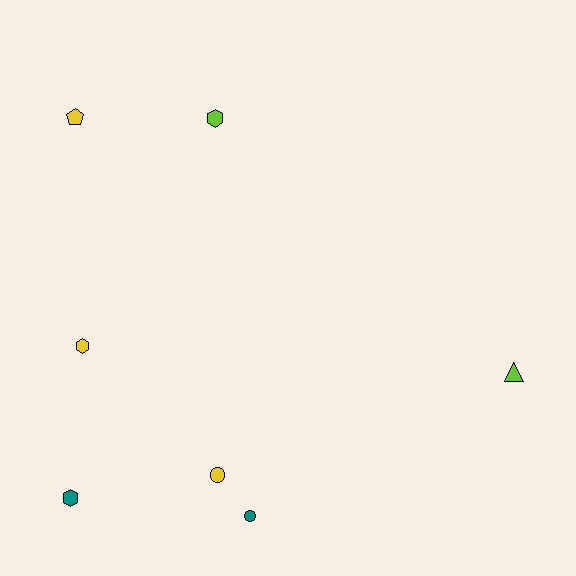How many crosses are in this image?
There are no crosses.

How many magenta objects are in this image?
There are no magenta objects.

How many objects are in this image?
There are 7 objects.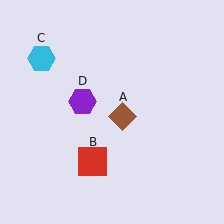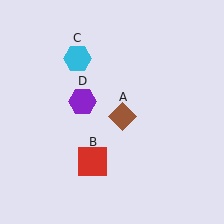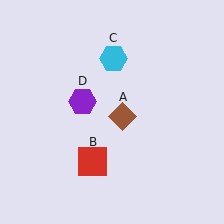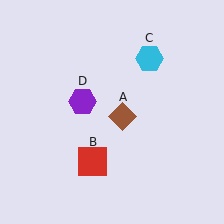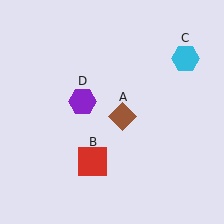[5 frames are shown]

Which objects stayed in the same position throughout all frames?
Brown diamond (object A) and red square (object B) and purple hexagon (object D) remained stationary.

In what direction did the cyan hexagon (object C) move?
The cyan hexagon (object C) moved right.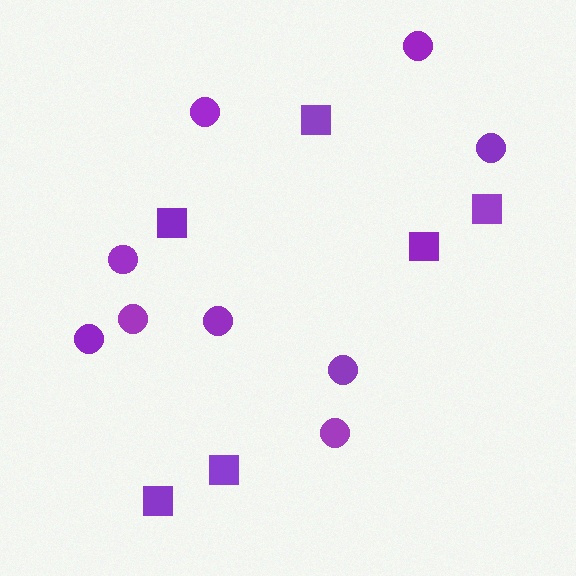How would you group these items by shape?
There are 2 groups: one group of squares (6) and one group of circles (9).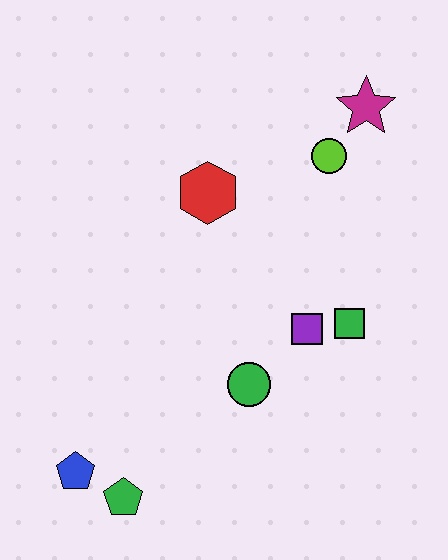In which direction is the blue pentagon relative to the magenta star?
The blue pentagon is below the magenta star.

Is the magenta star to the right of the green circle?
Yes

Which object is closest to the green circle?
The purple square is closest to the green circle.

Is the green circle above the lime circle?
No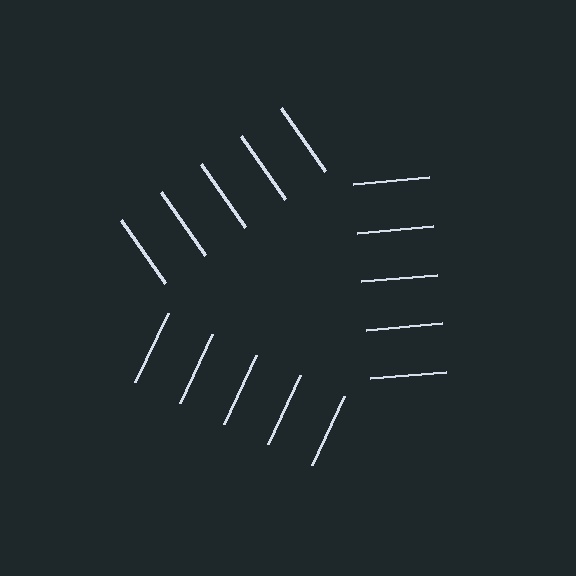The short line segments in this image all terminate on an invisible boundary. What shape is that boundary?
An illusory triangle — the line segments terminate on its edges but no continuous stroke is drawn.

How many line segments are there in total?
15 — 5 along each of the 3 edges.